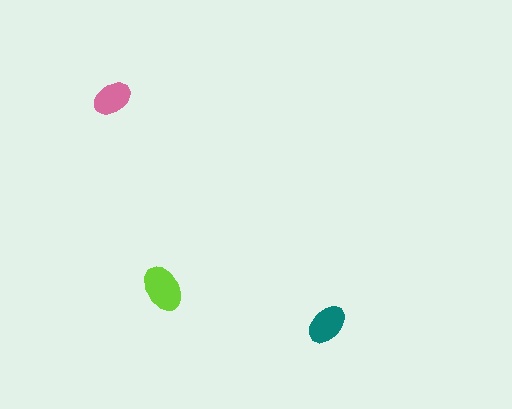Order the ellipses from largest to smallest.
the lime one, the teal one, the pink one.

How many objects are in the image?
There are 3 objects in the image.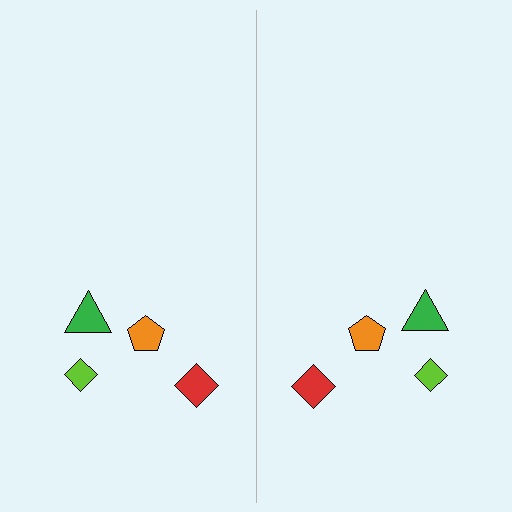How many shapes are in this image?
There are 8 shapes in this image.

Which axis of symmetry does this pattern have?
The pattern has a vertical axis of symmetry running through the center of the image.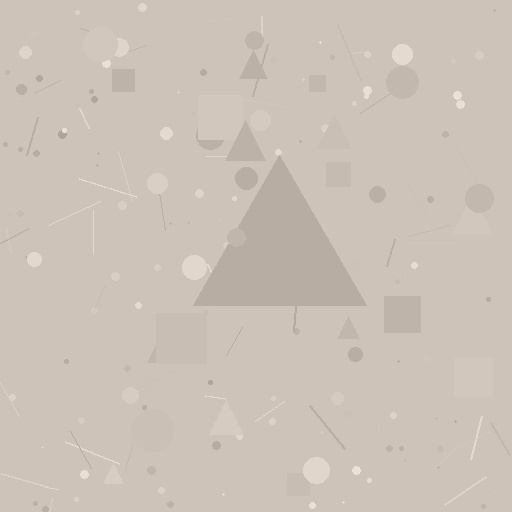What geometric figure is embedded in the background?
A triangle is embedded in the background.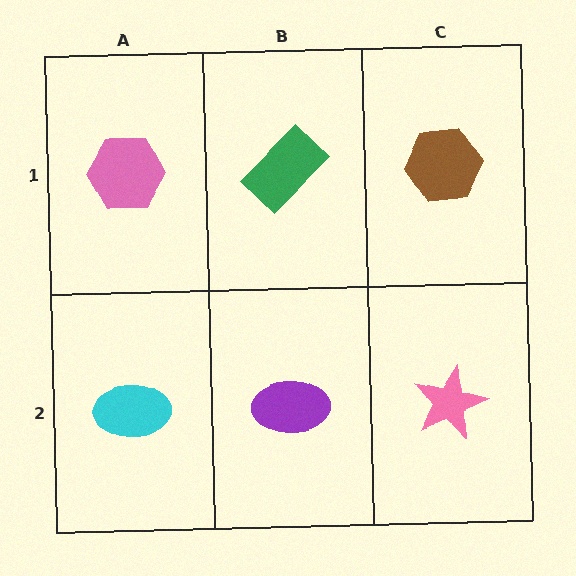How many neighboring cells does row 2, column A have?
2.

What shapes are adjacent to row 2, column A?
A pink hexagon (row 1, column A), a purple ellipse (row 2, column B).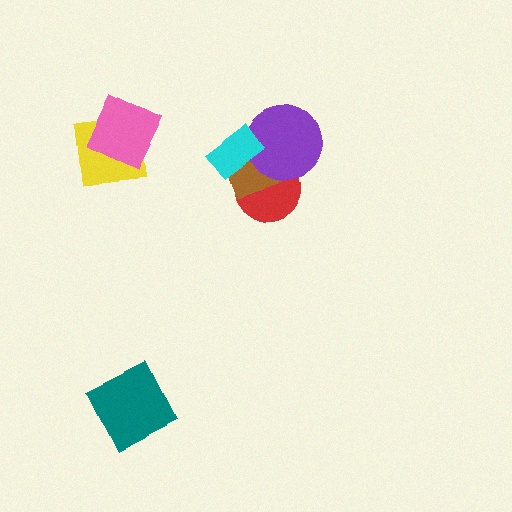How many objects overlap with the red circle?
3 objects overlap with the red circle.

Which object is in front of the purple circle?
The cyan rectangle is in front of the purple circle.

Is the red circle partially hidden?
Yes, it is partially covered by another shape.